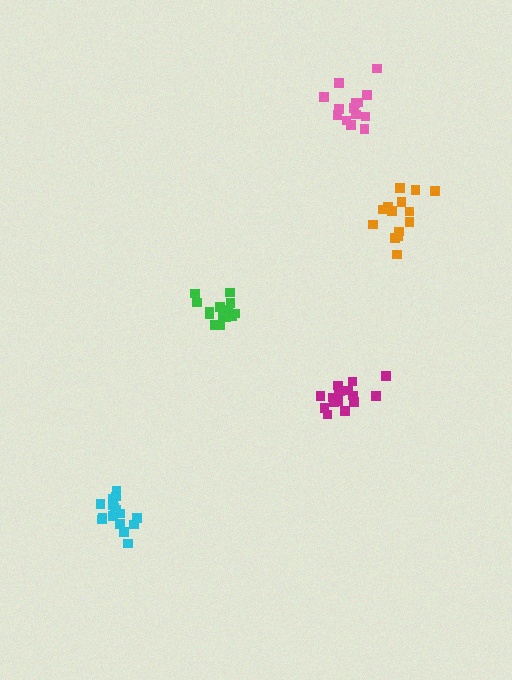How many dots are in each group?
Group 1: 14 dots, Group 2: 16 dots, Group 3: 16 dots, Group 4: 15 dots, Group 5: 14 dots (75 total).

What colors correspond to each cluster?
The clusters are colored: orange, cyan, magenta, green, pink.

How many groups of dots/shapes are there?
There are 5 groups.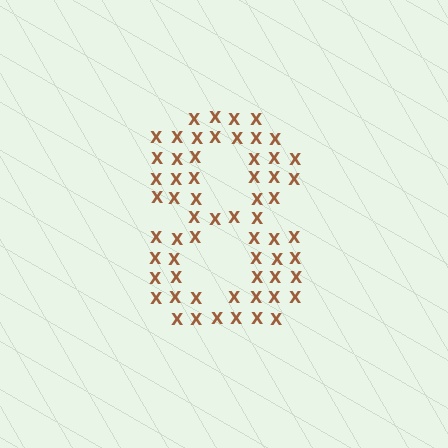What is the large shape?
The large shape is the digit 8.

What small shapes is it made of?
It is made of small letter X's.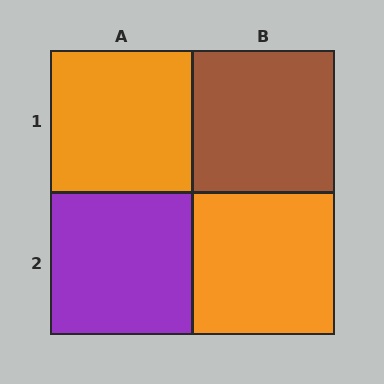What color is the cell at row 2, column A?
Purple.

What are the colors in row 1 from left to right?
Orange, brown.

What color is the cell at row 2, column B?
Orange.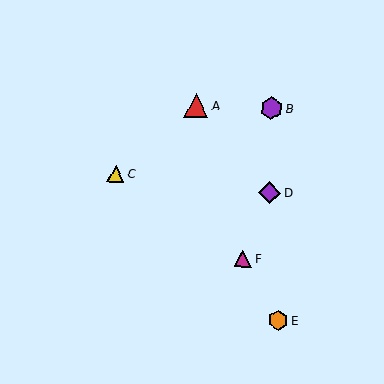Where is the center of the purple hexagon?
The center of the purple hexagon is at (271, 108).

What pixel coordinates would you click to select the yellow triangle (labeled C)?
Click at (116, 173) to select the yellow triangle C.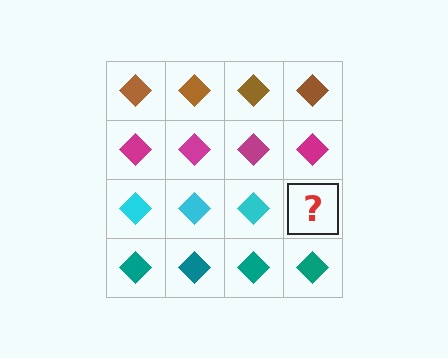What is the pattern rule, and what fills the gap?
The rule is that each row has a consistent color. The gap should be filled with a cyan diamond.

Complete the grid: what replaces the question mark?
The question mark should be replaced with a cyan diamond.